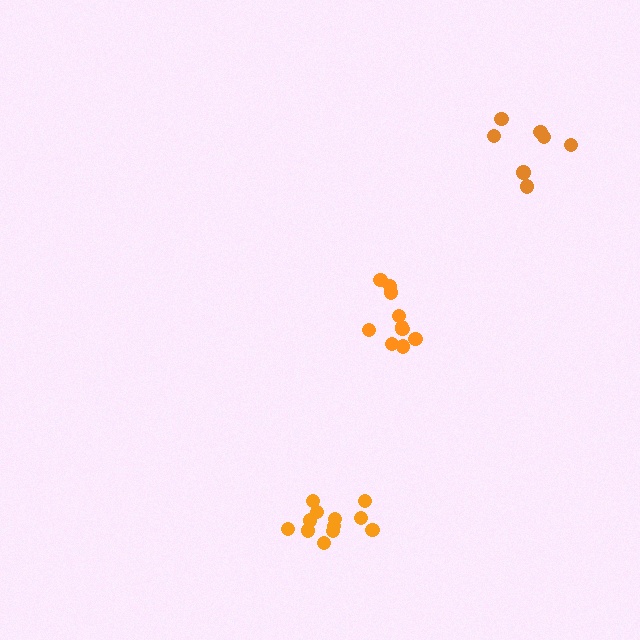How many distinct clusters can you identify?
There are 3 distinct clusters.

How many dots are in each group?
Group 1: 10 dots, Group 2: 7 dots, Group 3: 12 dots (29 total).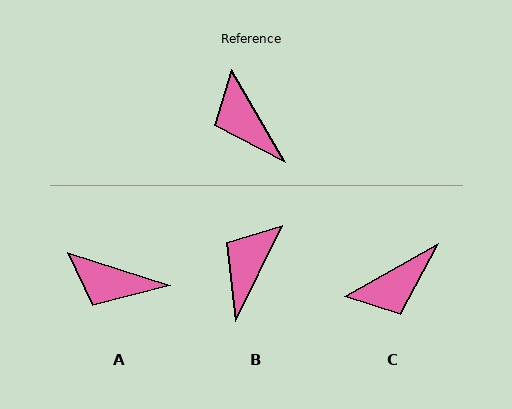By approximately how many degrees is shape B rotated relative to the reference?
Approximately 56 degrees clockwise.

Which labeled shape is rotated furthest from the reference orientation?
C, about 89 degrees away.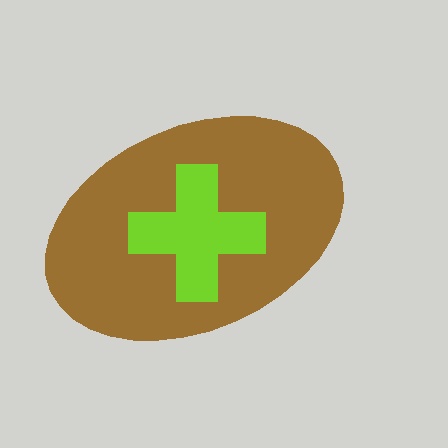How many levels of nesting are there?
2.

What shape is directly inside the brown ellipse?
The lime cross.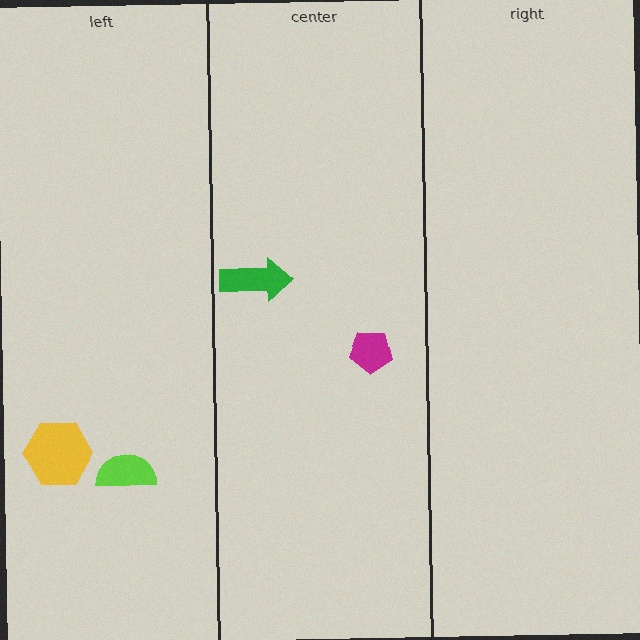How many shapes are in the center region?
2.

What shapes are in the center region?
The magenta pentagon, the green arrow.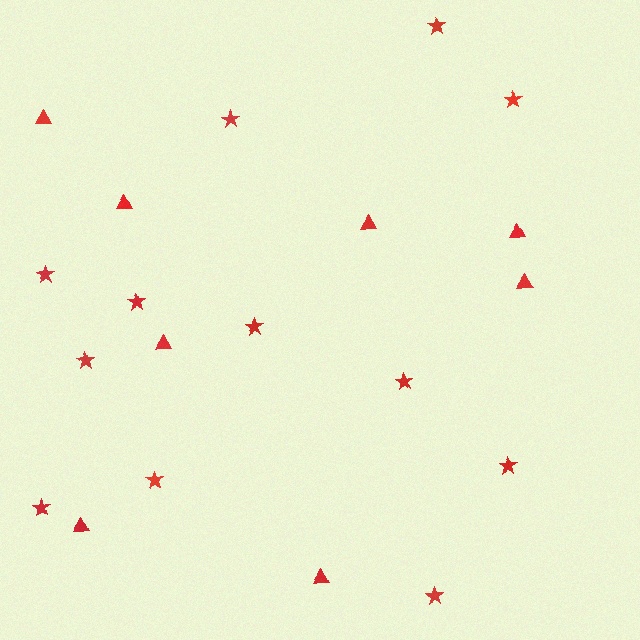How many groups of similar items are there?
There are 2 groups: one group of triangles (8) and one group of stars (12).